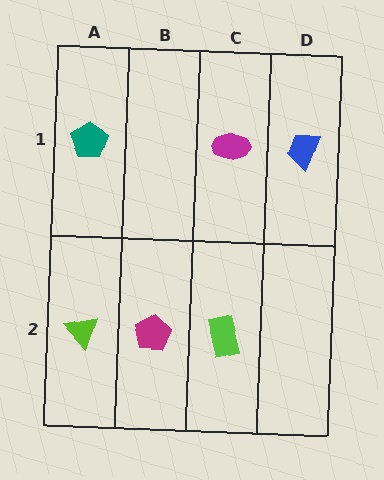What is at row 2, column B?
A magenta pentagon.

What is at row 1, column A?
A teal pentagon.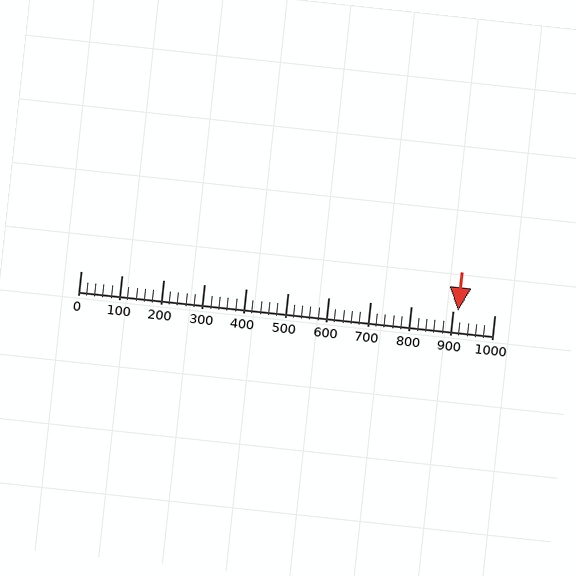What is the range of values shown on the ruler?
The ruler shows values from 0 to 1000.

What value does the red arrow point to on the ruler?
The red arrow points to approximately 913.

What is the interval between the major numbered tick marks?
The major tick marks are spaced 100 units apart.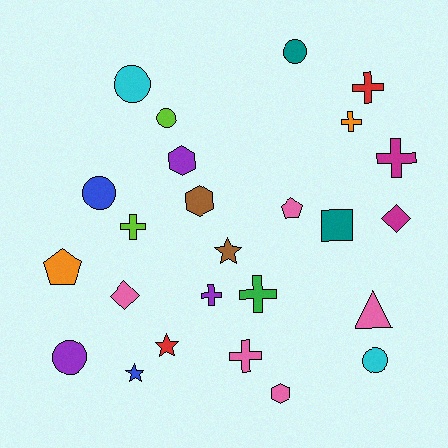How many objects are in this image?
There are 25 objects.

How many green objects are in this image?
There is 1 green object.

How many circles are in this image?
There are 6 circles.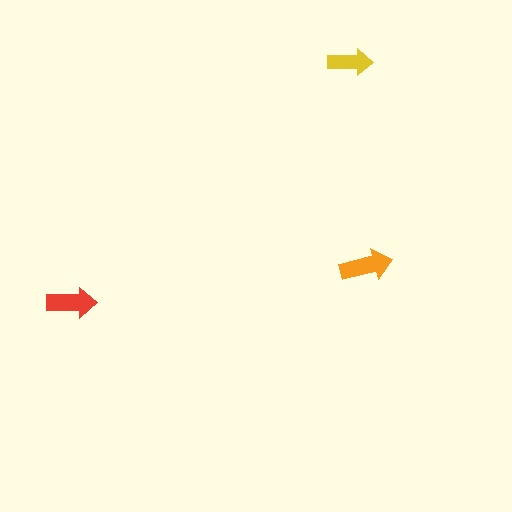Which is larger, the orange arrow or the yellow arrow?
The orange one.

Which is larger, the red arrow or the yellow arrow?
The red one.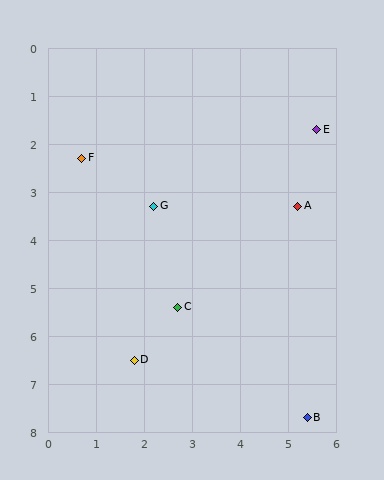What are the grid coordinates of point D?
Point D is at approximately (1.8, 6.5).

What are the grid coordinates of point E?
Point E is at approximately (5.6, 1.7).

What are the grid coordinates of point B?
Point B is at approximately (5.4, 7.7).